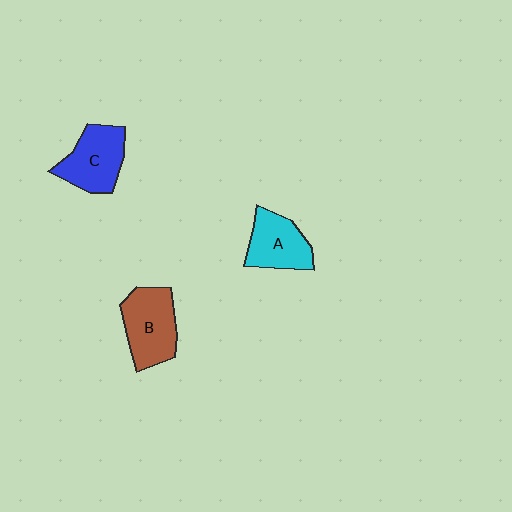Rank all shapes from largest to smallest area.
From largest to smallest: B (brown), C (blue), A (cyan).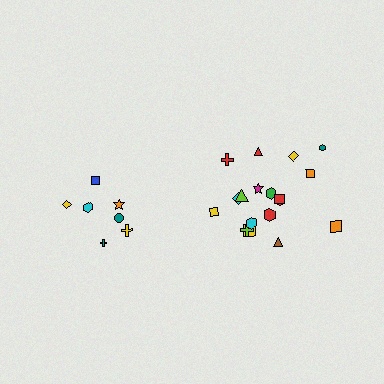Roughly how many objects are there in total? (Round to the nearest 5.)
Roughly 25 objects in total.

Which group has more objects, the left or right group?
The right group.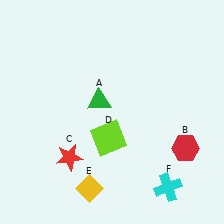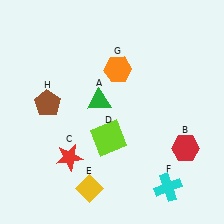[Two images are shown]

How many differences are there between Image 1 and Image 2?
There are 2 differences between the two images.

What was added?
An orange hexagon (G), a brown pentagon (H) were added in Image 2.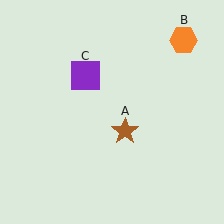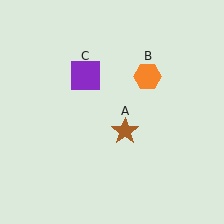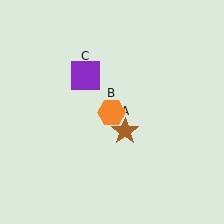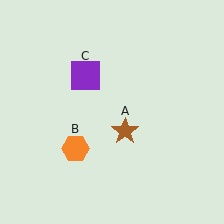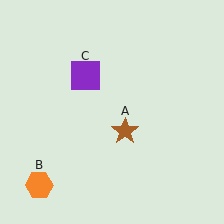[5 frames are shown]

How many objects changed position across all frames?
1 object changed position: orange hexagon (object B).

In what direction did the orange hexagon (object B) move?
The orange hexagon (object B) moved down and to the left.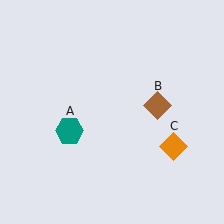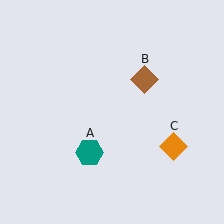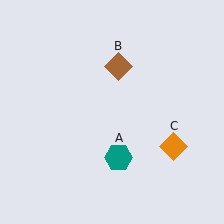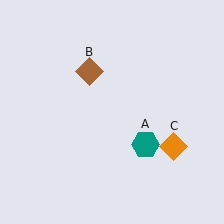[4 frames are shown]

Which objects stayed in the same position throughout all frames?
Orange diamond (object C) remained stationary.